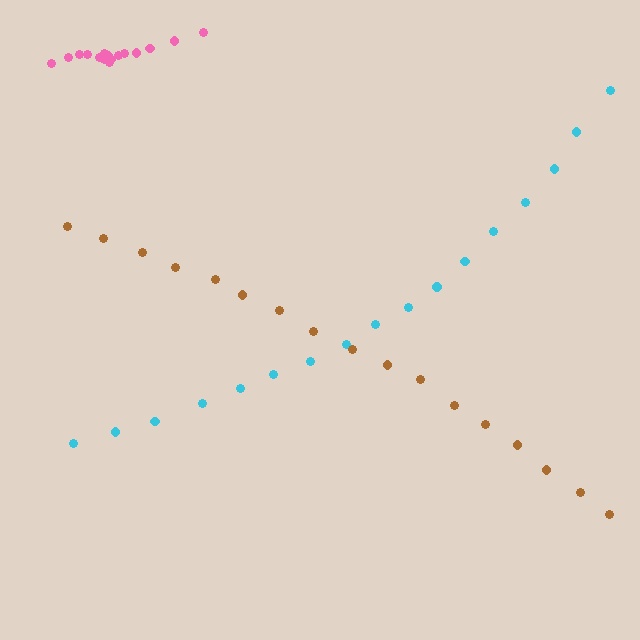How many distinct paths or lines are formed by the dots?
There are 3 distinct paths.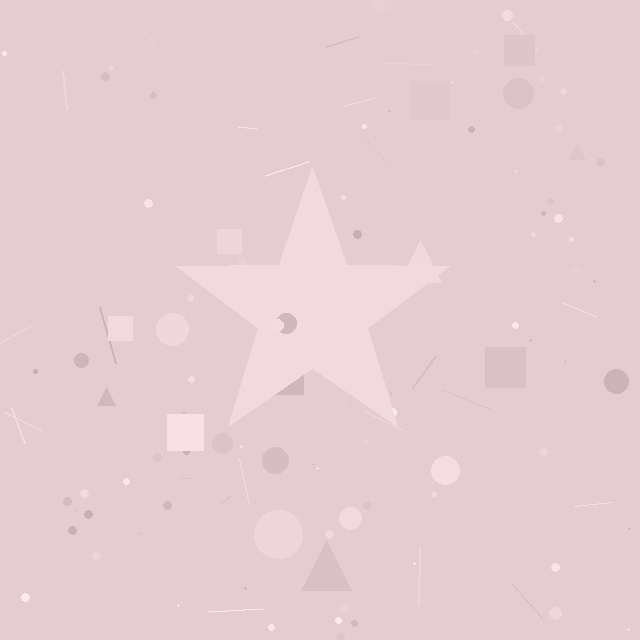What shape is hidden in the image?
A star is hidden in the image.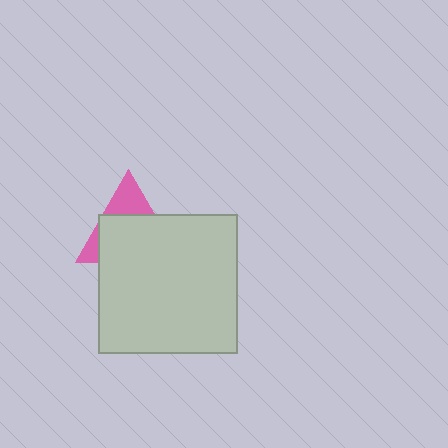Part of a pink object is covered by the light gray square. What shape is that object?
It is a triangle.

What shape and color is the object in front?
The object in front is a light gray square.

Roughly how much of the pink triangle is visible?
A small part of it is visible (roughly 31%).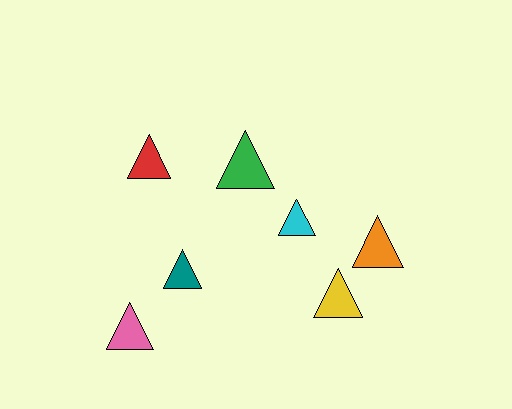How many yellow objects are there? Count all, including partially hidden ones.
There is 1 yellow object.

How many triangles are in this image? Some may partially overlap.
There are 7 triangles.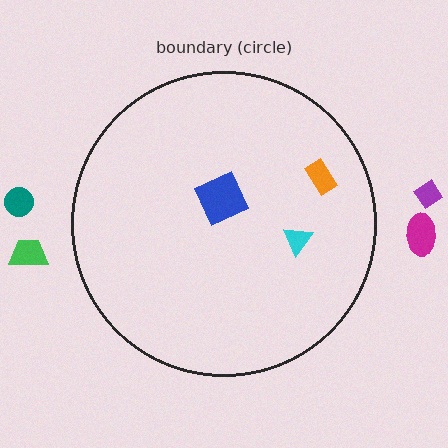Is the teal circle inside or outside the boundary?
Outside.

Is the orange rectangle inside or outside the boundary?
Inside.